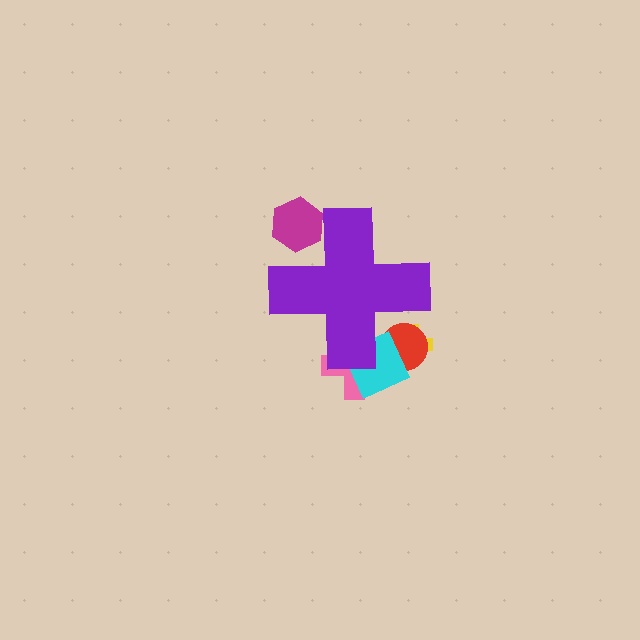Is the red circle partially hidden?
Yes, the red circle is partially hidden behind the purple cross.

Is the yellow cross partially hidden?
Yes, the yellow cross is partially hidden behind the purple cross.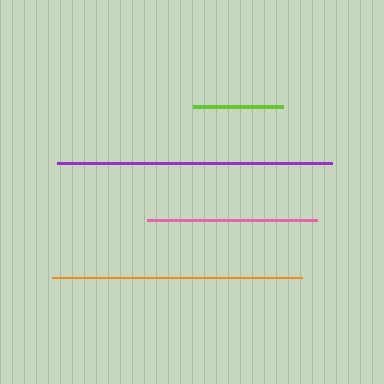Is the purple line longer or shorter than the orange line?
The purple line is longer than the orange line.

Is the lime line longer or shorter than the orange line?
The orange line is longer than the lime line.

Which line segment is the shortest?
The lime line is the shortest at approximately 90 pixels.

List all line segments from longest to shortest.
From longest to shortest: purple, orange, pink, lime.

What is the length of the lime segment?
The lime segment is approximately 90 pixels long.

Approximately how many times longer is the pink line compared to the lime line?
The pink line is approximately 1.9 times the length of the lime line.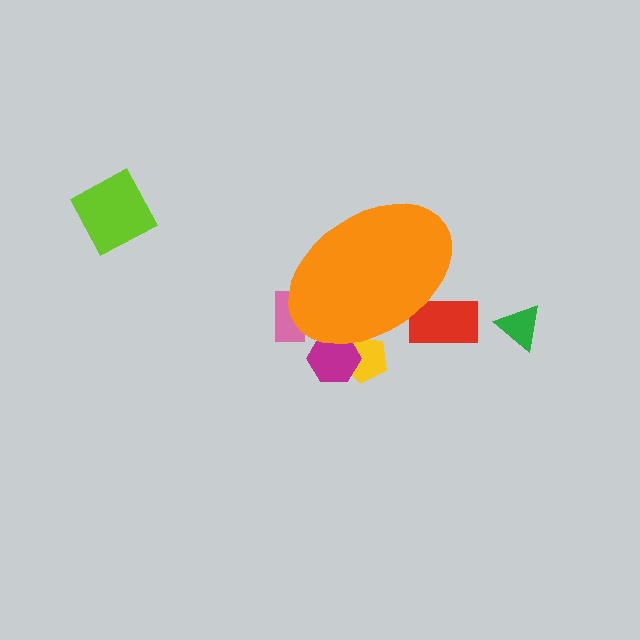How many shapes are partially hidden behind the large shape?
4 shapes are partially hidden.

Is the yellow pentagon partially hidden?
Yes, the yellow pentagon is partially hidden behind the orange ellipse.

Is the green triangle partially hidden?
No, the green triangle is fully visible.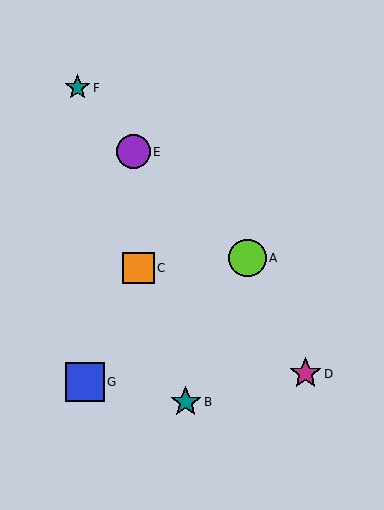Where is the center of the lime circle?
The center of the lime circle is at (248, 258).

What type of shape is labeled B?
Shape B is a teal star.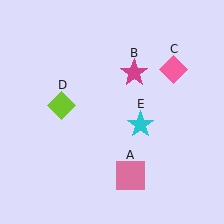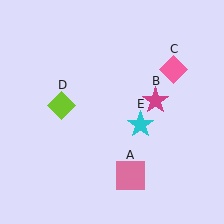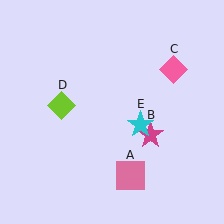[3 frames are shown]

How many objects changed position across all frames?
1 object changed position: magenta star (object B).